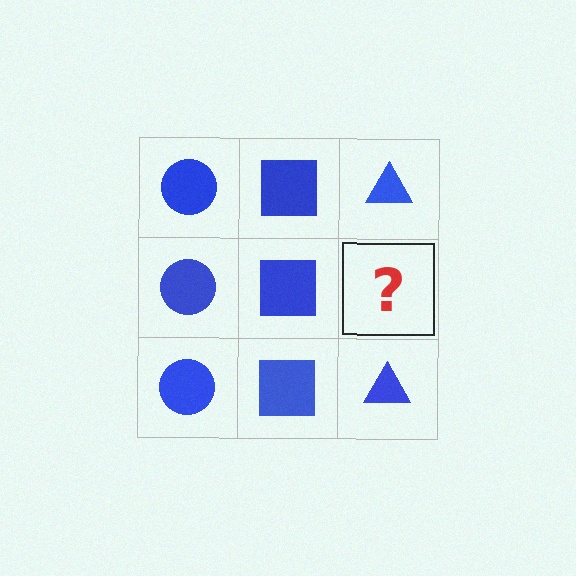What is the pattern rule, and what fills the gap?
The rule is that each column has a consistent shape. The gap should be filled with a blue triangle.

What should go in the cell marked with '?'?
The missing cell should contain a blue triangle.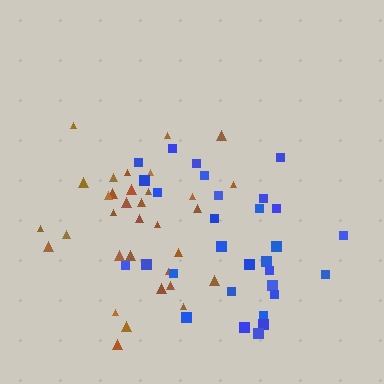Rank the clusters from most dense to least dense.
brown, blue.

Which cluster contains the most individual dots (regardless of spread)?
Brown (33).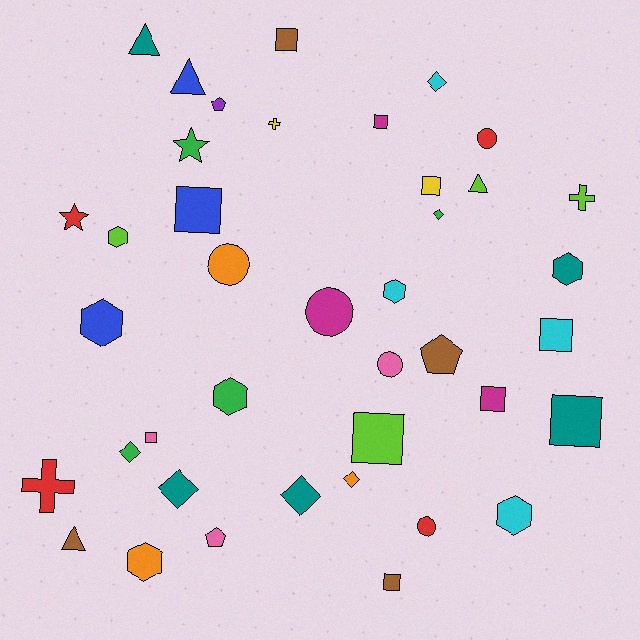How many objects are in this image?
There are 40 objects.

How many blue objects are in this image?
There are 3 blue objects.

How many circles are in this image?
There are 5 circles.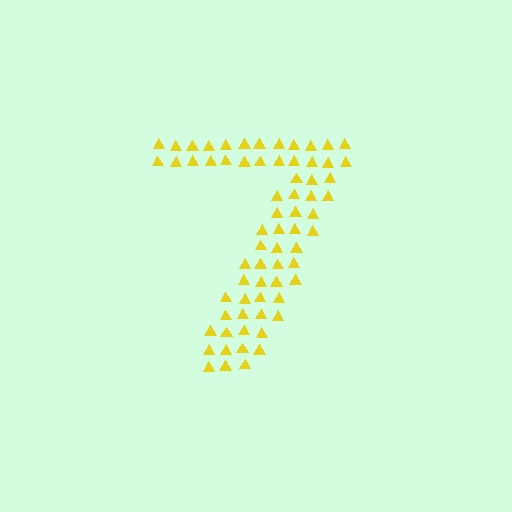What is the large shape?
The large shape is the digit 7.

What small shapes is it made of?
It is made of small triangles.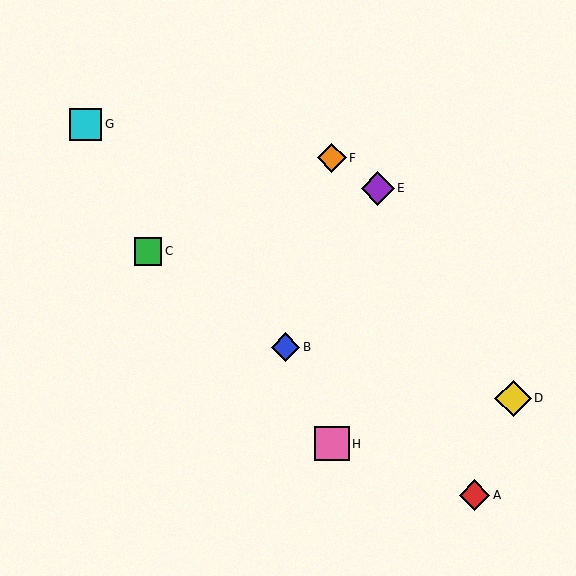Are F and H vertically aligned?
Yes, both are at x≈332.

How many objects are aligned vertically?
2 objects (F, H) are aligned vertically.